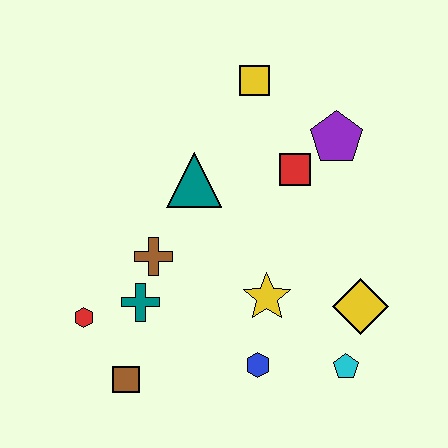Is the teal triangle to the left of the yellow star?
Yes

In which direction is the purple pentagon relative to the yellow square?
The purple pentagon is to the right of the yellow square.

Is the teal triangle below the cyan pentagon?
No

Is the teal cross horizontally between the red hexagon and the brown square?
No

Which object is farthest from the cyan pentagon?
The yellow square is farthest from the cyan pentagon.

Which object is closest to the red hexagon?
The teal cross is closest to the red hexagon.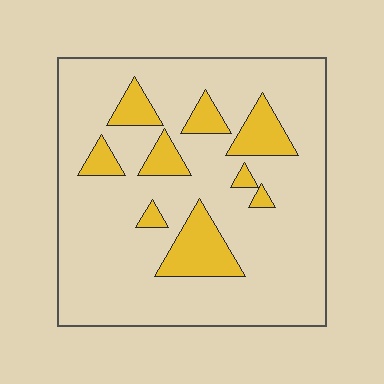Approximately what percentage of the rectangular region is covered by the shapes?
Approximately 15%.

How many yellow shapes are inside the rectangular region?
9.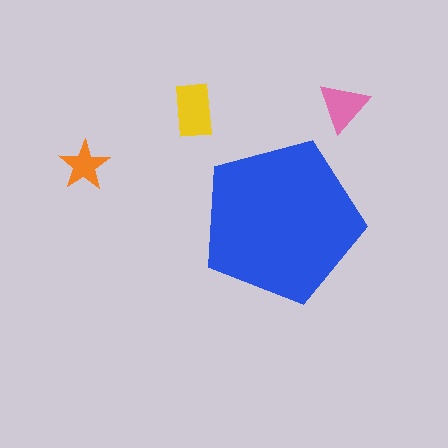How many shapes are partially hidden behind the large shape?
0 shapes are partially hidden.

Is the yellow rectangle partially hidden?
No, the yellow rectangle is fully visible.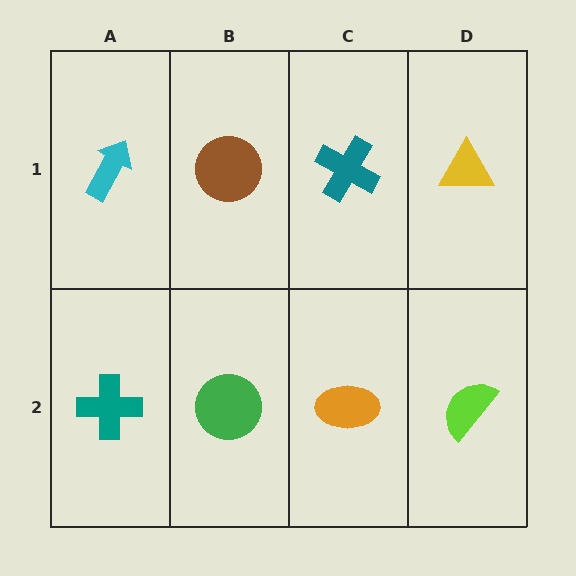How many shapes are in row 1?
4 shapes.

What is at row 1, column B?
A brown circle.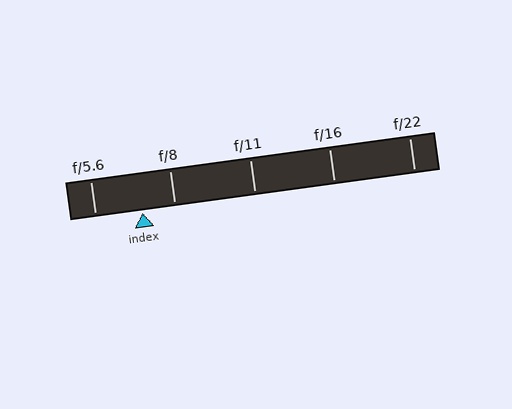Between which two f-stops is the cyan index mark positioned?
The index mark is between f/5.6 and f/8.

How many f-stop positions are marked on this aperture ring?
There are 5 f-stop positions marked.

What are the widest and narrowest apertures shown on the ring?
The widest aperture shown is f/5.6 and the narrowest is f/22.